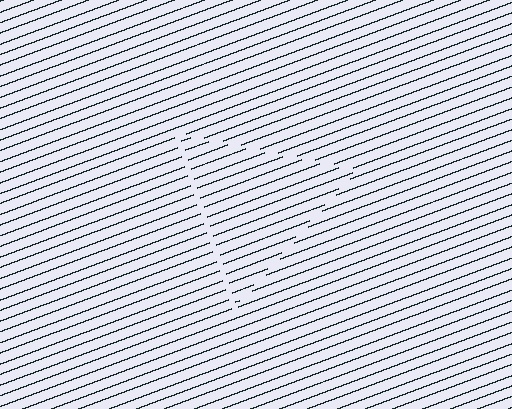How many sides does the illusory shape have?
3 sides — the line-ends trace a triangle.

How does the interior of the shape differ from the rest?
The interior of the shape contains the same grating, shifted by half a period — the contour is defined by the phase discontinuity where line-ends from the inner and outer gratings abut.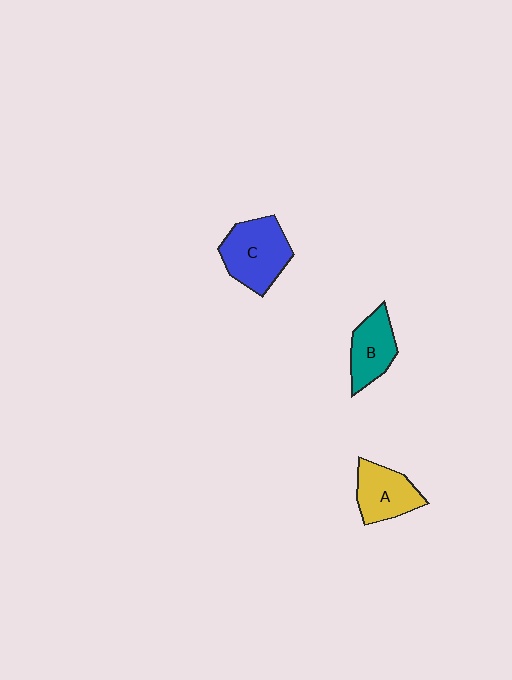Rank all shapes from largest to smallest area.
From largest to smallest: C (blue), A (yellow), B (teal).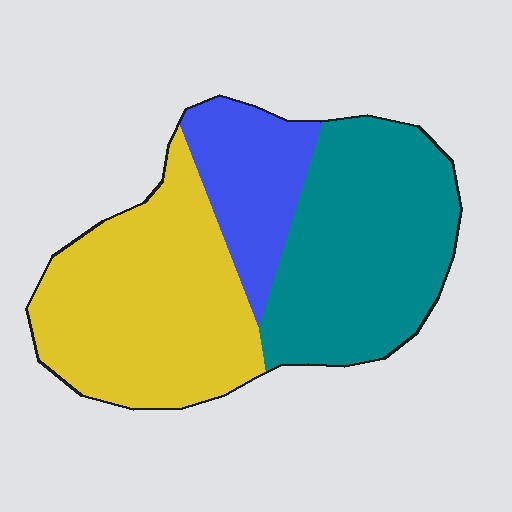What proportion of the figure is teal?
Teal takes up about two fifths (2/5) of the figure.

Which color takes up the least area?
Blue, at roughly 20%.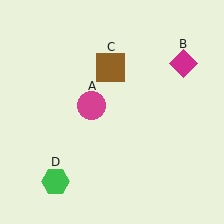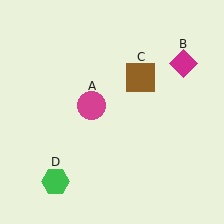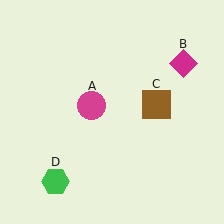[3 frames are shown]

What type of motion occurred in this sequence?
The brown square (object C) rotated clockwise around the center of the scene.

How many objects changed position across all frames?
1 object changed position: brown square (object C).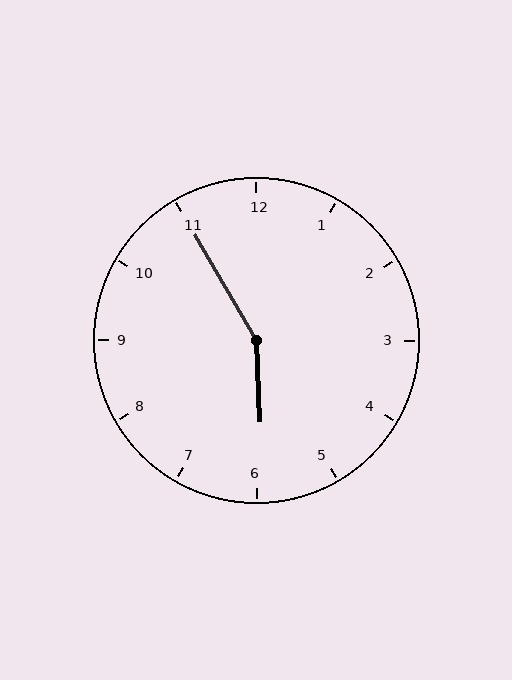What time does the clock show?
5:55.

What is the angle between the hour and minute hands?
Approximately 152 degrees.